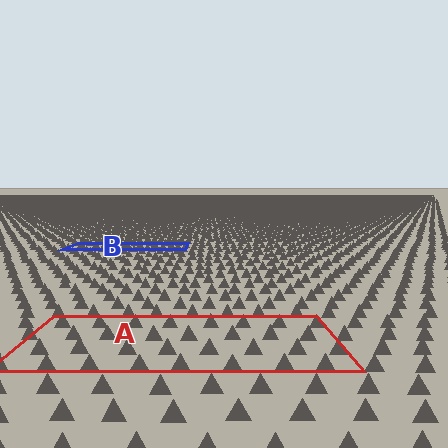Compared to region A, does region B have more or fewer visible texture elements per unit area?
Region B has more texture elements per unit area — they are packed more densely because it is farther away.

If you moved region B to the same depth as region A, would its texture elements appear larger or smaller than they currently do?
They would appear larger. At a closer depth, the same texture elements are projected at a bigger on-screen size.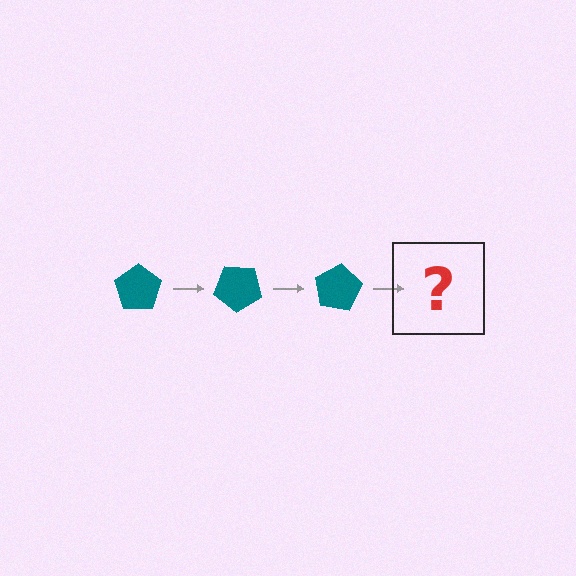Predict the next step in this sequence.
The next step is a teal pentagon rotated 120 degrees.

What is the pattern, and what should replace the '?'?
The pattern is that the pentagon rotates 40 degrees each step. The '?' should be a teal pentagon rotated 120 degrees.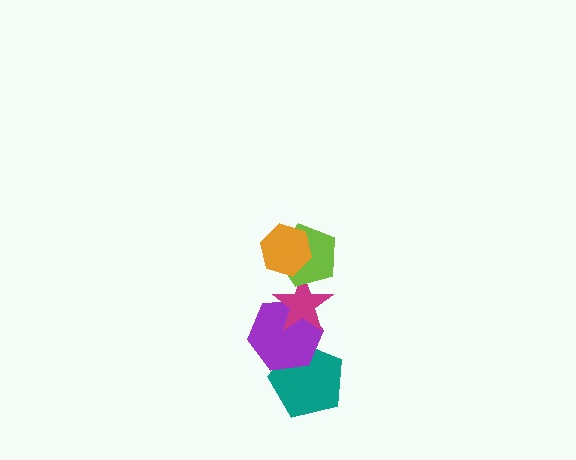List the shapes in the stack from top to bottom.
From top to bottom: the orange hexagon, the lime pentagon, the magenta star, the purple hexagon, the teal pentagon.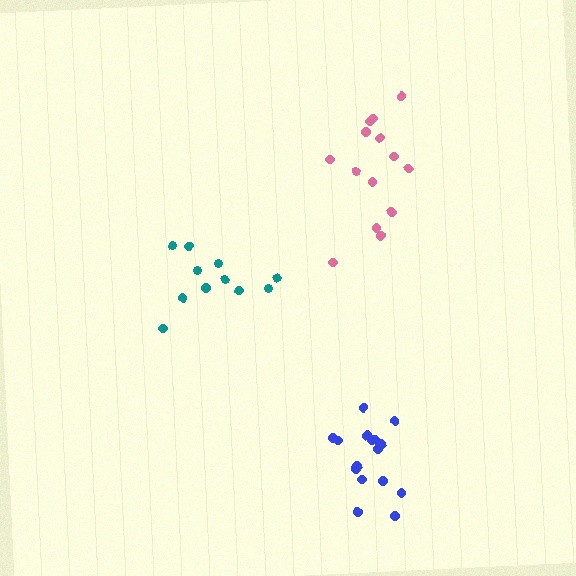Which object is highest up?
The pink cluster is topmost.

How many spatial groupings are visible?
There are 3 spatial groupings.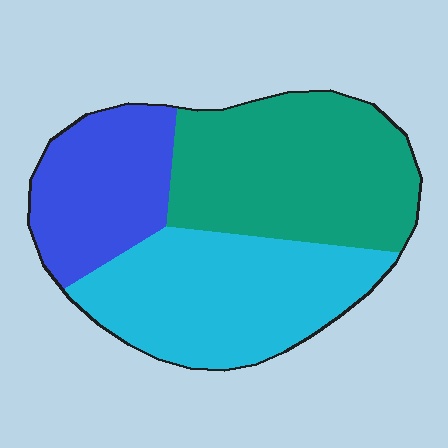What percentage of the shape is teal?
Teal covers roughly 40% of the shape.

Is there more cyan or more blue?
Cyan.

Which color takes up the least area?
Blue, at roughly 25%.